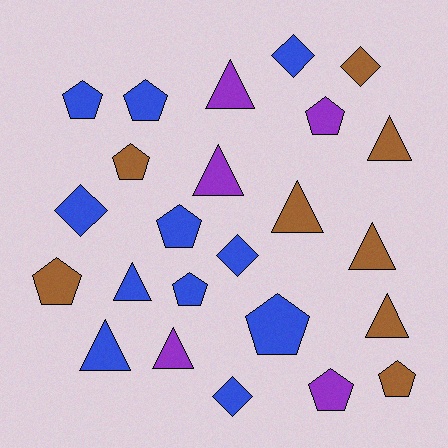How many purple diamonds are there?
There are no purple diamonds.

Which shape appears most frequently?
Pentagon, with 10 objects.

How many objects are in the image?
There are 24 objects.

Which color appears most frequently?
Blue, with 11 objects.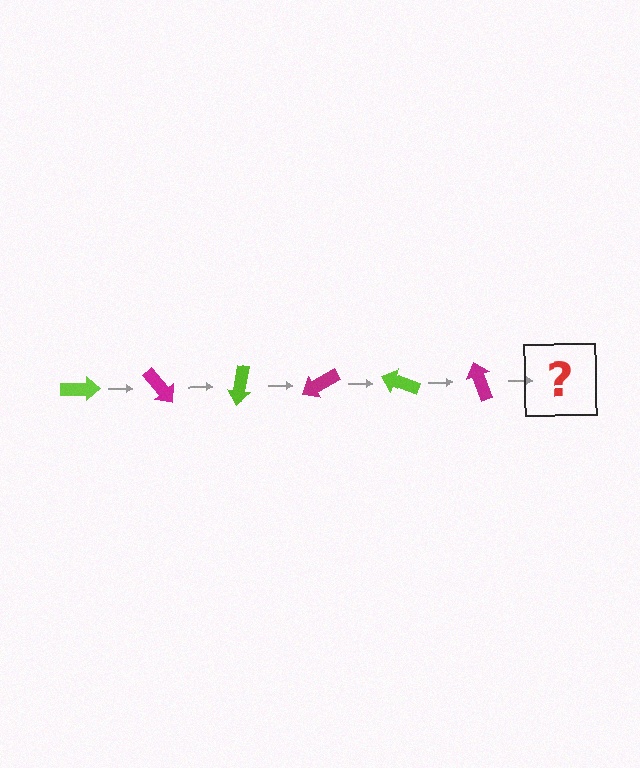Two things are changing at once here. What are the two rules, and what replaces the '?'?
The two rules are that it rotates 50 degrees each step and the color cycles through lime and magenta. The '?' should be a lime arrow, rotated 300 degrees from the start.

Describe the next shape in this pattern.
It should be a lime arrow, rotated 300 degrees from the start.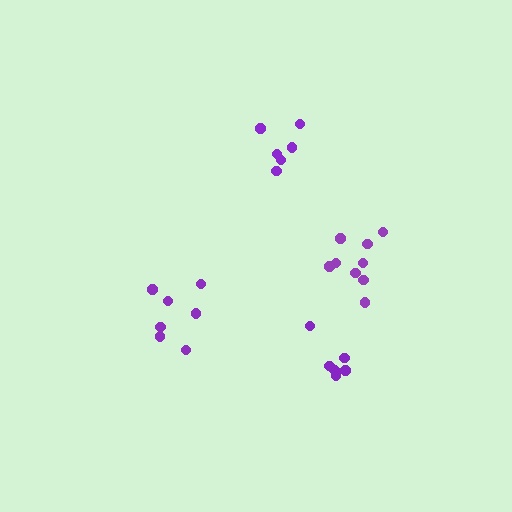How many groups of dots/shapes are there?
There are 4 groups.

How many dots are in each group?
Group 1: 6 dots, Group 2: 7 dots, Group 3: 9 dots, Group 4: 6 dots (28 total).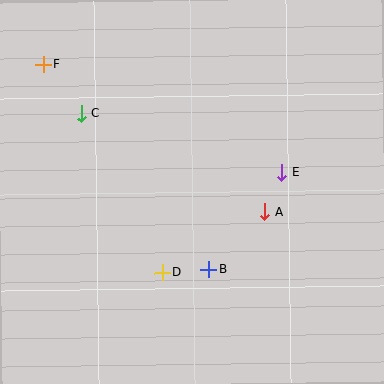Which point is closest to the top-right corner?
Point E is closest to the top-right corner.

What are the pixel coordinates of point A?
Point A is at (265, 212).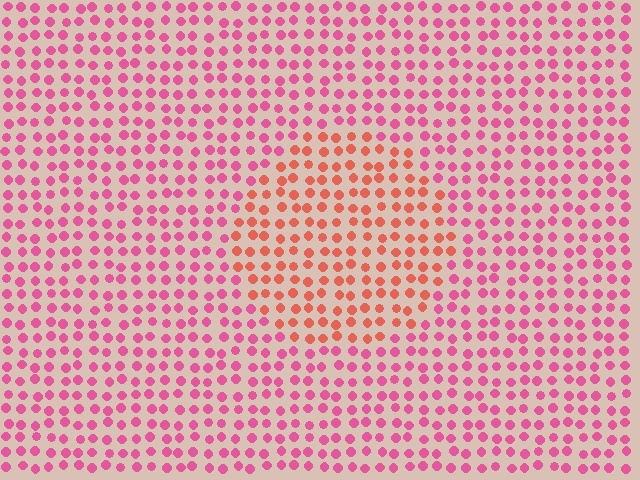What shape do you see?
I see a circle.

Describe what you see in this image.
The image is filled with small pink elements in a uniform arrangement. A circle-shaped region is visible where the elements are tinted to a slightly different hue, forming a subtle color boundary.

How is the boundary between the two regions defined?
The boundary is defined purely by a slight shift in hue (about 35 degrees). Spacing, size, and orientation are identical on both sides.